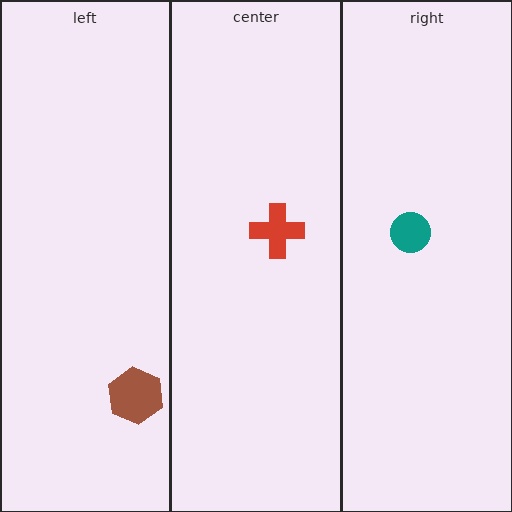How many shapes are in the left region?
1.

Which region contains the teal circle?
The right region.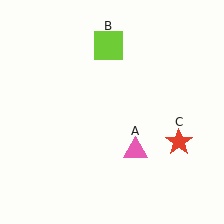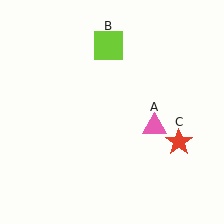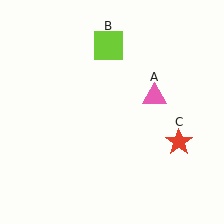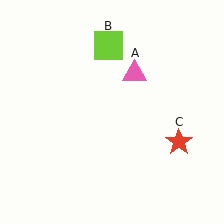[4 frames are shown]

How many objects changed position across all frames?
1 object changed position: pink triangle (object A).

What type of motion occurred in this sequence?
The pink triangle (object A) rotated counterclockwise around the center of the scene.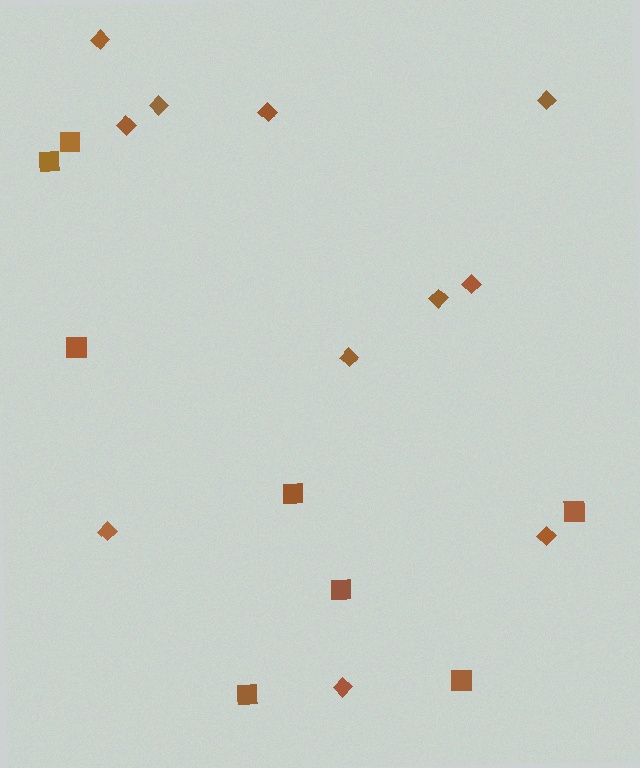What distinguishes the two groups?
There are 2 groups: one group of squares (8) and one group of diamonds (11).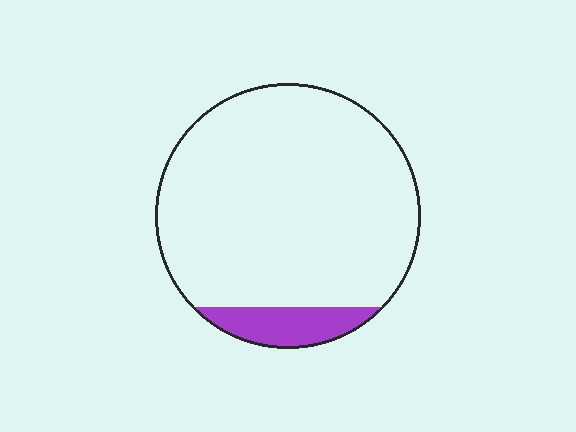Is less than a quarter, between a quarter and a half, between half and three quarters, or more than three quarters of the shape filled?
Less than a quarter.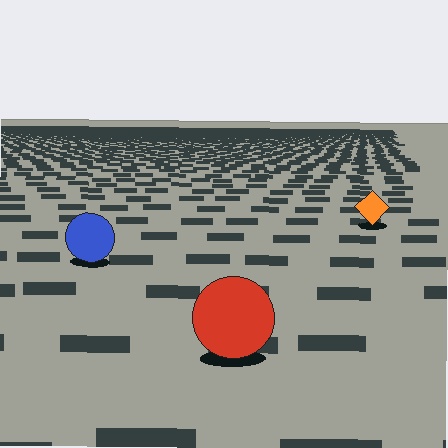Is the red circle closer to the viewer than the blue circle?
Yes. The red circle is closer — you can tell from the texture gradient: the ground texture is coarser near it.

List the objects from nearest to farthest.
From nearest to farthest: the red circle, the blue circle, the orange diamond.